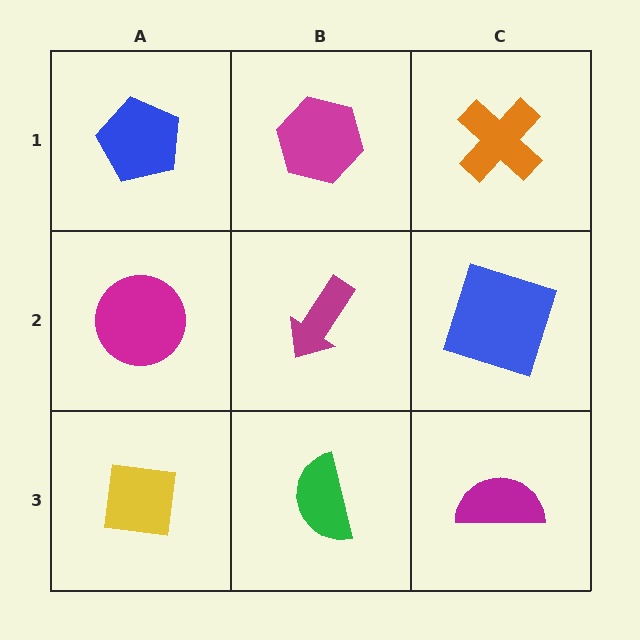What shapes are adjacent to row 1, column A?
A magenta circle (row 2, column A), a magenta hexagon (row 1, column B).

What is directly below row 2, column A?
A yellow square.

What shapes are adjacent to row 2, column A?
A blue pentagon (row 1, column A), a yellow square (row 3, column A), a magenta arrow (row 2, column B).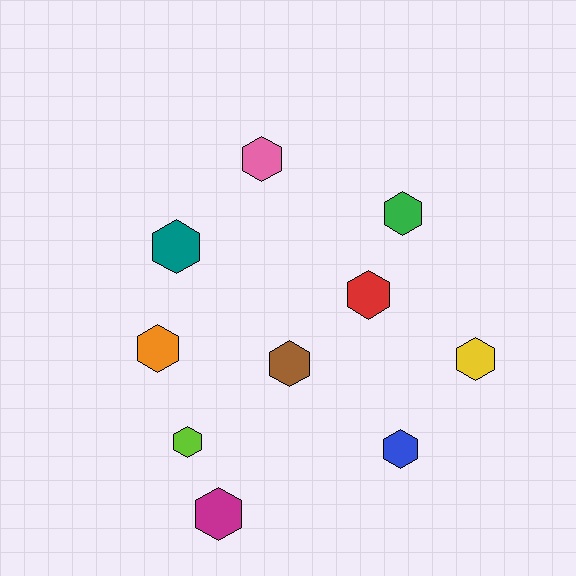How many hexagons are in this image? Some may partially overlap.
There are 10 hexagons.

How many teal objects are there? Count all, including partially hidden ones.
There is 1 teal object.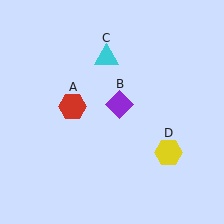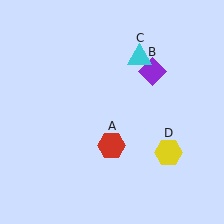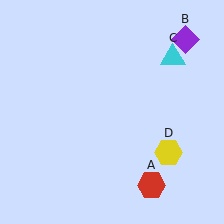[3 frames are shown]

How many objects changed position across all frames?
3 objects changed position: red hexagon (object A), purple diamond (object B), cyan triangle (object C).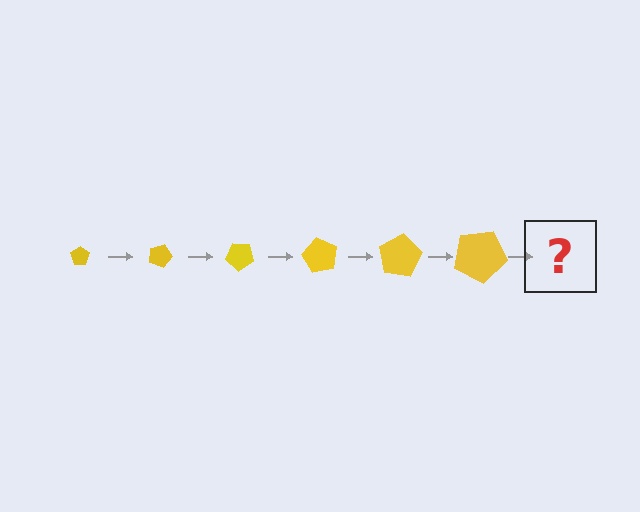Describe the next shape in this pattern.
It should be a pentagon, larger than the previous one and rotated 120 degrees from the start.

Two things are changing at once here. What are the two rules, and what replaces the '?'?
The two rules are that the pentagon grows larger each step and it rotates 20 degrees each step. The '?' should be a pentagon, larger than the previous one and rotated 120 degrees from the start.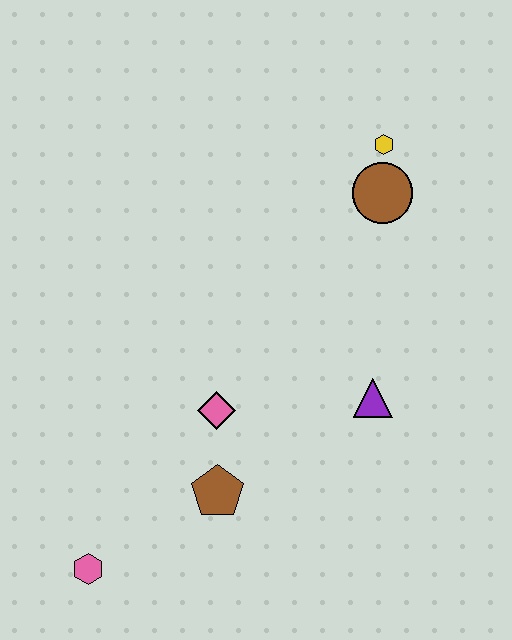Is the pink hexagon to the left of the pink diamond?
Yes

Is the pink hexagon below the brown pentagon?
Yes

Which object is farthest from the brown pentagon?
The yellow hexagon is farthest from the brown pentagon.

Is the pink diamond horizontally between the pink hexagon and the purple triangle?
Yes